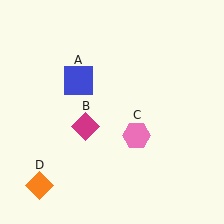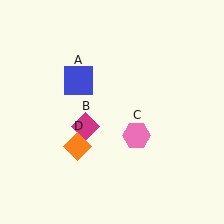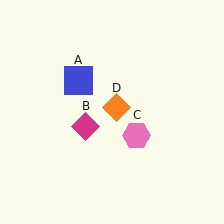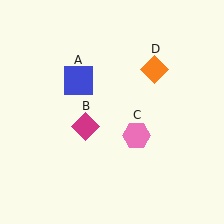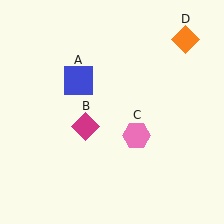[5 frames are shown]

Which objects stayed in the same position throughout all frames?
Blue square (object A) and magenta diamond (object B) and pink hexagon (object C) remained stationary.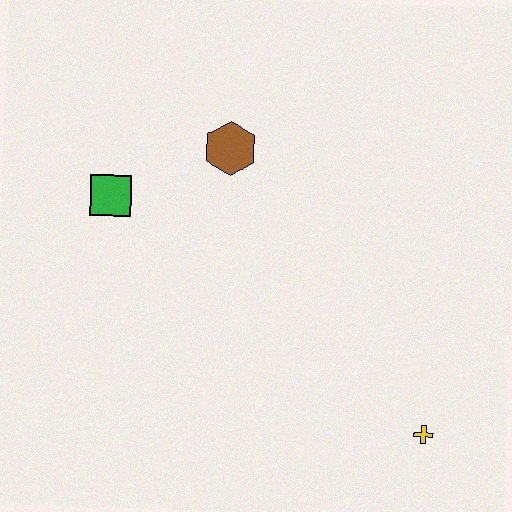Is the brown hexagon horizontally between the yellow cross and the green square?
Yes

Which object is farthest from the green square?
The yellow cross is farthest from the green square.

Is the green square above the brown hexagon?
No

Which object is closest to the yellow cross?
The brown hexagon is closest to the yellow cross.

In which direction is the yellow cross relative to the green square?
The yellow cross is to the right of the green square.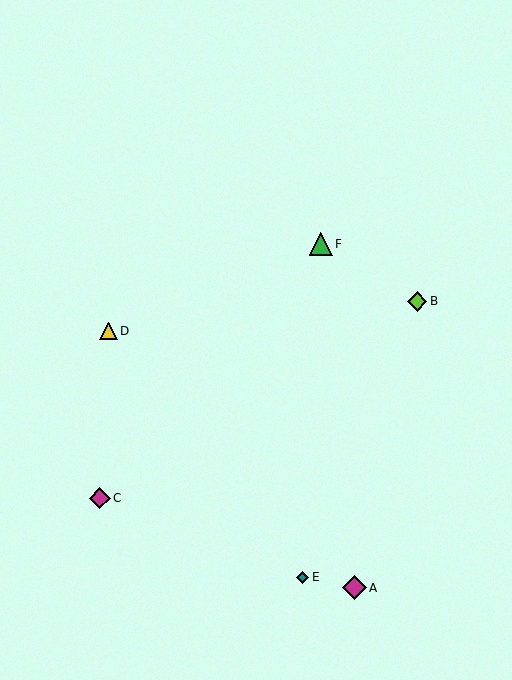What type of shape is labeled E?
Shape E is a teal diamond.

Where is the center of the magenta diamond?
The center of the magenta diamond is at (354, 588).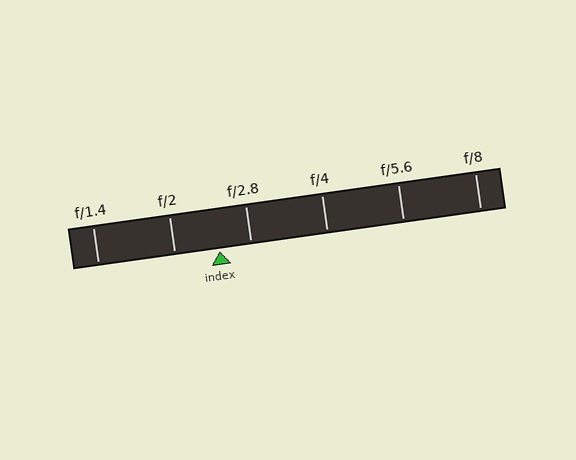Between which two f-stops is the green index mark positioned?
The index mark is between f/2 and f/2.8.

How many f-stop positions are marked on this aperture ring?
There are 6 f-stop positions marked.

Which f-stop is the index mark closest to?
The index mark is closest to f/2.8.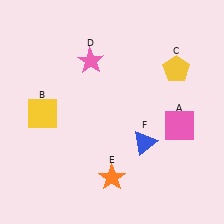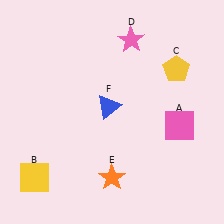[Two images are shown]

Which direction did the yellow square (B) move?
The yellow square (B) moved down.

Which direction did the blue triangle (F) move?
The blue triangle (F) moved up.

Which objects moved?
The objects that moved are: the yellow square (B), the pink star (D), the blue triangle (F).